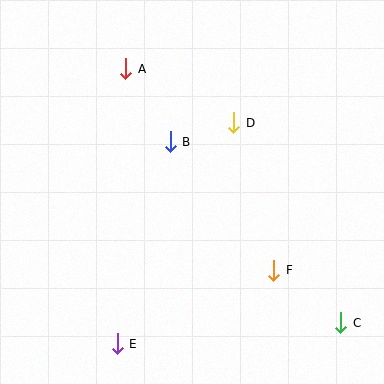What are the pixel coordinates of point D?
Point D is at (234, 123).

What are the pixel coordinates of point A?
Point A is at (126, 69).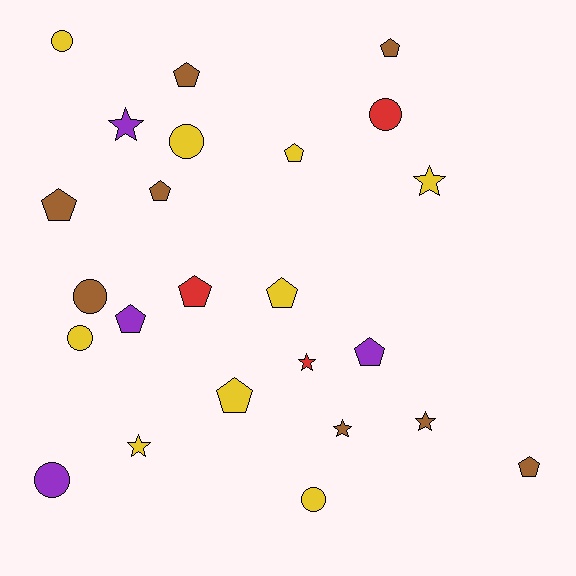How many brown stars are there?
There are 2 brown stars.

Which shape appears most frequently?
Pentagon, with 11 objects.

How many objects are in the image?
There are 24 objects.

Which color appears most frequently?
Yellow, with 9 objects.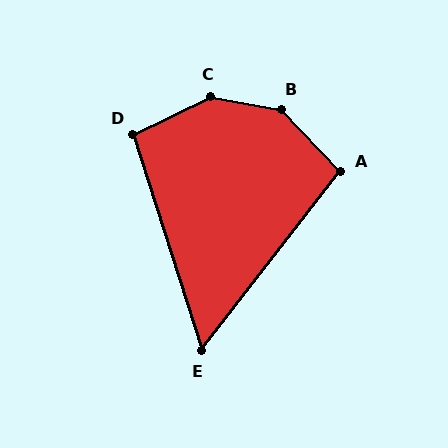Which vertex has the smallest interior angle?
E, at approximately 56 degrees.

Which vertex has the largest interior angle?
B, at approximately 144 degrees.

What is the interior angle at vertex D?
Approximately 98 degrees (obtuse).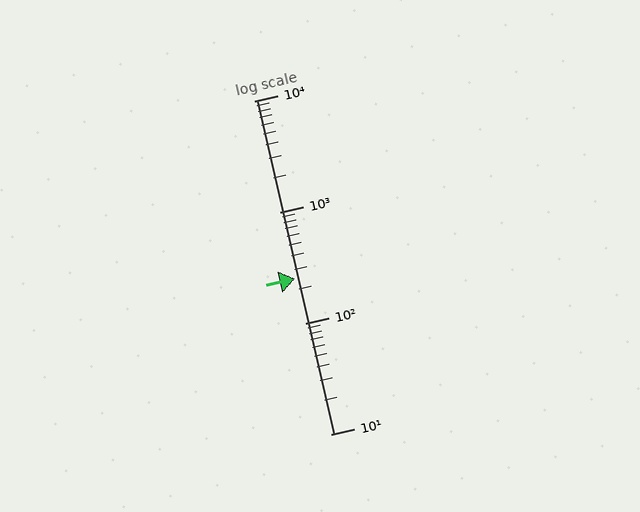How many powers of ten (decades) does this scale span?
The scale spans 3 decades, from 10 to 10000.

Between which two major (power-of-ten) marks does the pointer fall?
The pointer is between 100 and 1000.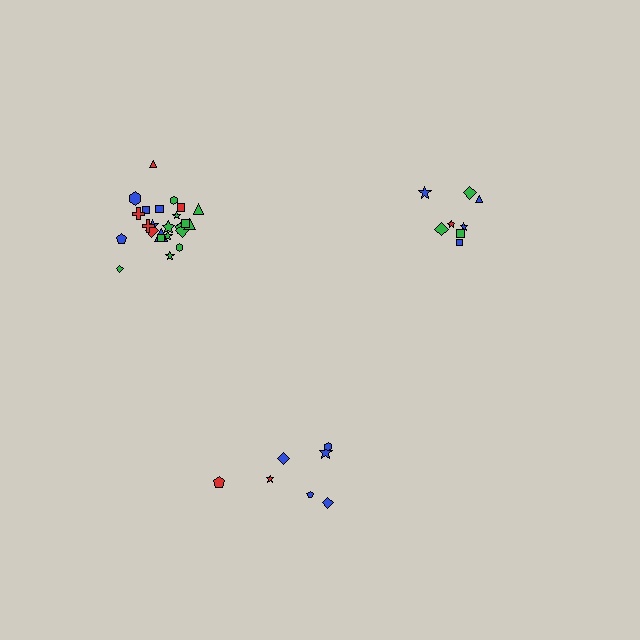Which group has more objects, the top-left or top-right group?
The top-left group.